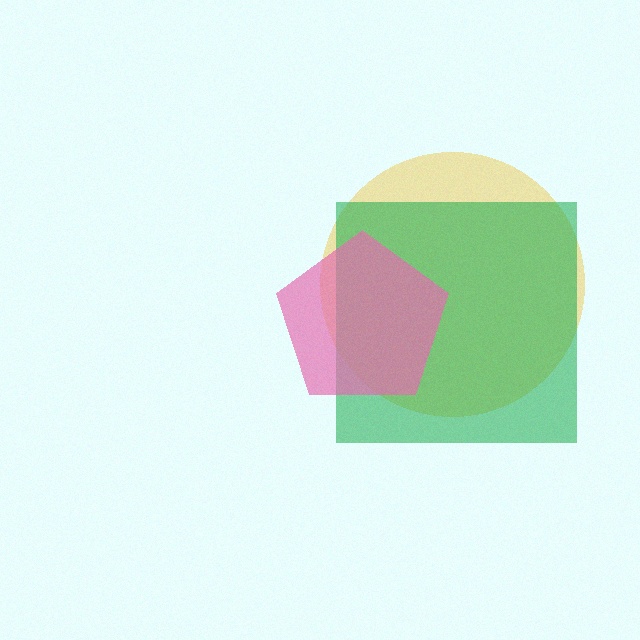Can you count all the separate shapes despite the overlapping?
Yes, there are 3 separate shapes.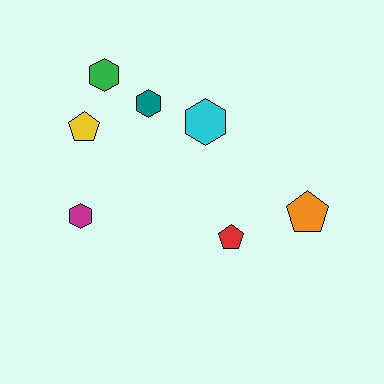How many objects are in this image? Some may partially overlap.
There are 7 objects.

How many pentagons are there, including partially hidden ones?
There are 3 pentagons.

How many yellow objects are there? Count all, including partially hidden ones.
There is 1 yellow object.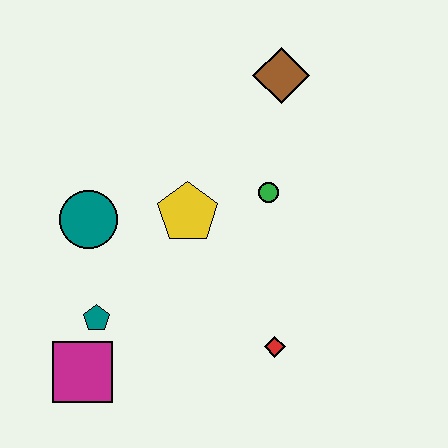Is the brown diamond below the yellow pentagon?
No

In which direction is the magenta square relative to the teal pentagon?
The magenta square is below the teal pentagon.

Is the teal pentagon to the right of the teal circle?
Yes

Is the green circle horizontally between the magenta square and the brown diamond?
Yes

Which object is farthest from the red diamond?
The brown diamond is farthest from the red diamond.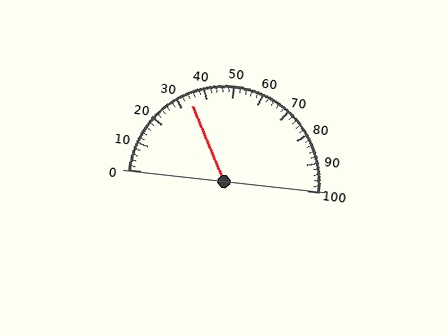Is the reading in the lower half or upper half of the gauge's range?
The reading is in the lower half of the range (0 to 100).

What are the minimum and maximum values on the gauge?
The gauge ranges from 0 to 100.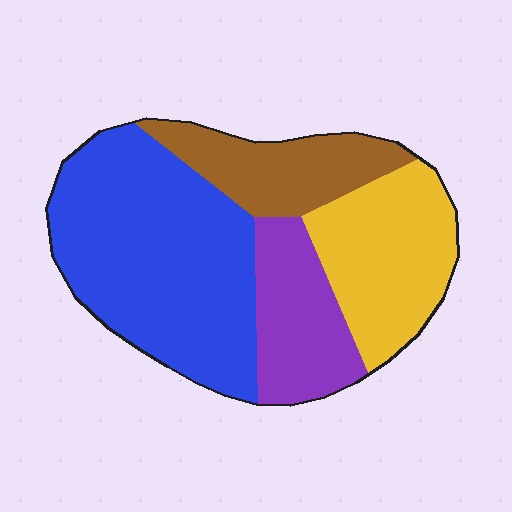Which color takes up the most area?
Blue, at roughly 45%.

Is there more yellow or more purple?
Yellow.